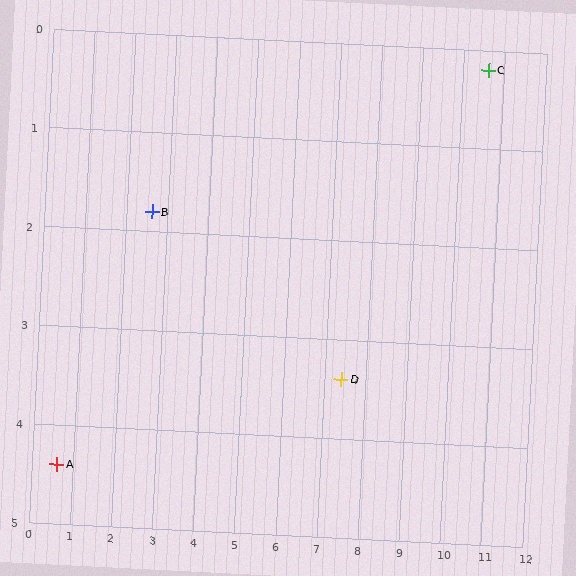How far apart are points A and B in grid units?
Points A and B are about 3.3 grid units apart.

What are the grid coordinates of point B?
Point B is at approximately (2.6, 1.8).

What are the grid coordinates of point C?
Point C is at approximately (10.6, 0.2).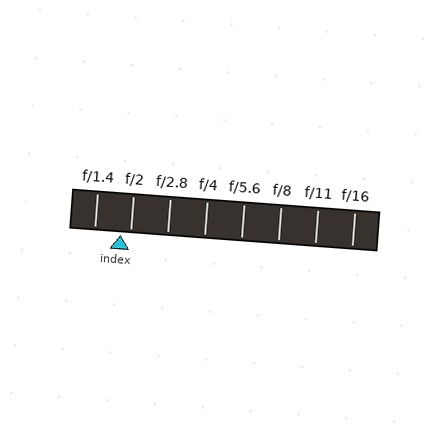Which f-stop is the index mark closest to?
The index mark is closest to f/2.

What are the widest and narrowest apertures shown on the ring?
The widest aperture shown is f/1.4 and the narrowest is f/16.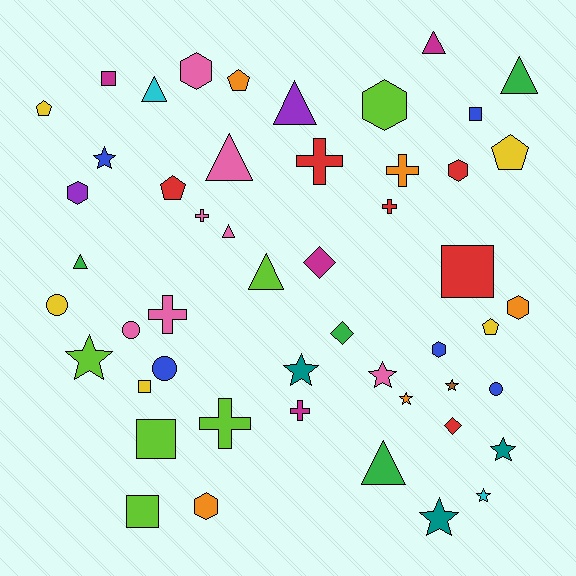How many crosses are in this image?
There are 7 crosses.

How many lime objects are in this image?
There are 6 lime objects.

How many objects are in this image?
There are 50 objects.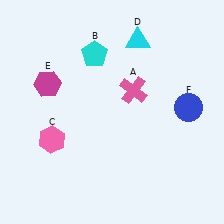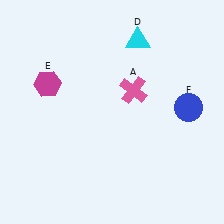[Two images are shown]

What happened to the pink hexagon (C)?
The pink hexagon (C) was removed in Image 2. It was in the bottom-left area of Image 1.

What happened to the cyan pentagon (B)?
The cyan pentagon (B) was removed in Image 2. It was in the top-left area of Image 1.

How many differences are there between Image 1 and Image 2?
There are 2 differences between the two images.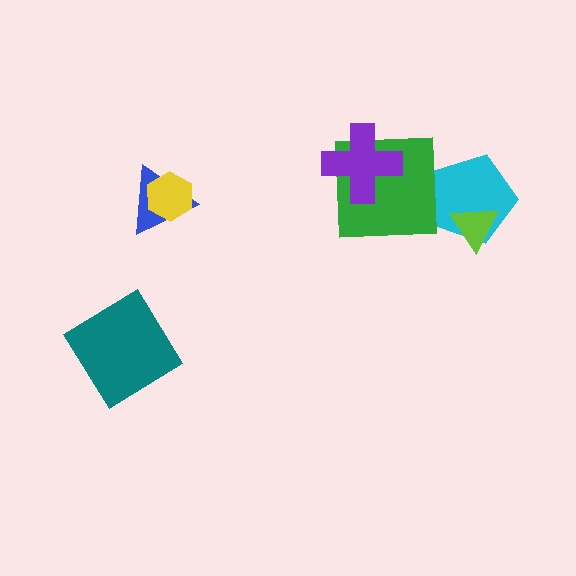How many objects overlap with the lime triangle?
1 object overlaps with the lime triangle.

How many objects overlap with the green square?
1 object overlaps with the green square.